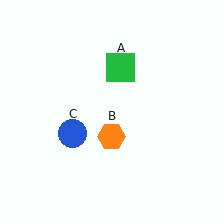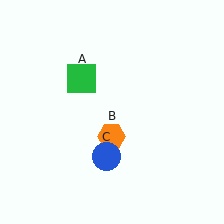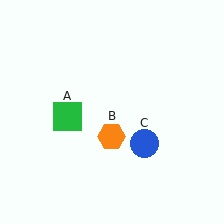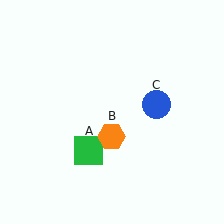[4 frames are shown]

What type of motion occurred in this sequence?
The green square (object A), blue circle (object C) rotated counterclockwise around the center of the scene.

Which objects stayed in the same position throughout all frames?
Orange hexagon (object B) remained stationary.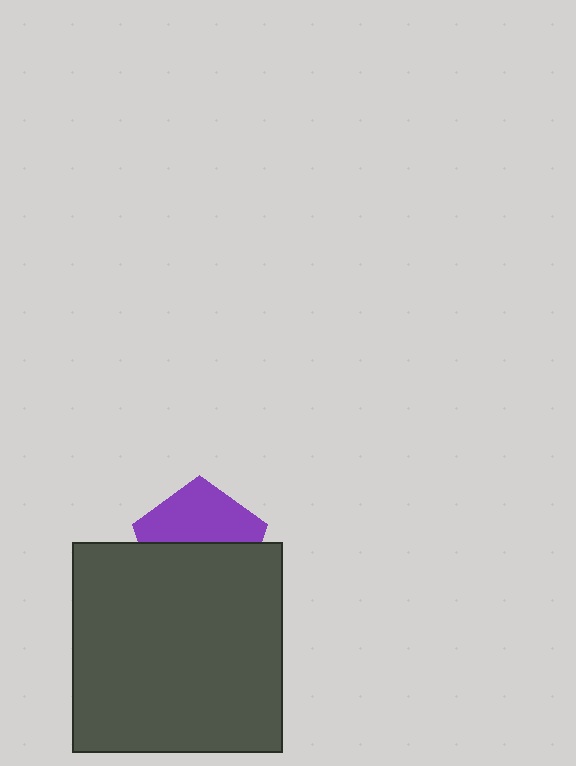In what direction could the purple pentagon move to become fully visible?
The purple pentagon could move up. That would shift it out from behind the dark gray square entirely.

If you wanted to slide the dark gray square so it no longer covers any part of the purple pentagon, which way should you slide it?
Slide it down — that is the most direct way to separate the two shapes.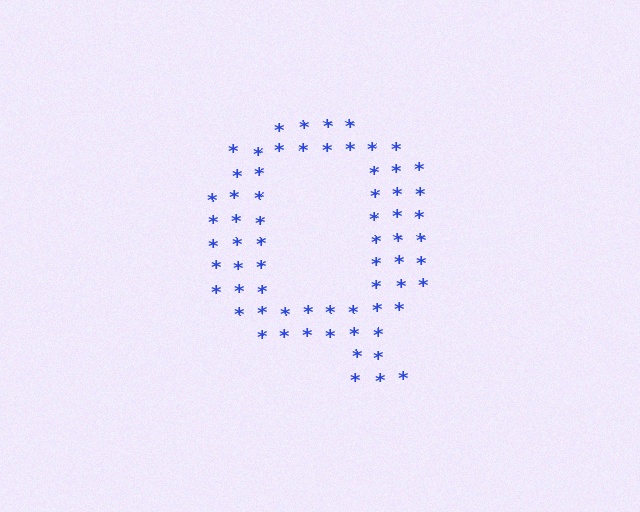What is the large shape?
The large shape is the letter Q.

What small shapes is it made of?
It is made of small asterisks.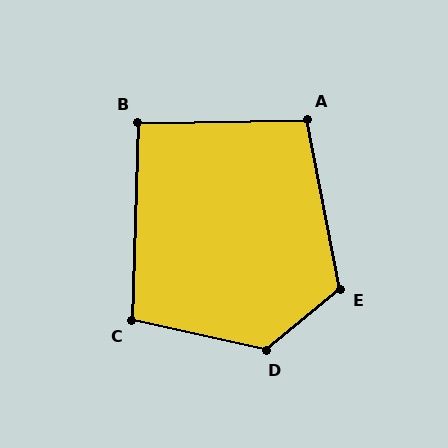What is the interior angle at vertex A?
Approximately 100 degrees (obtuse).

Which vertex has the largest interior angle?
D, at approximately 128 degrees.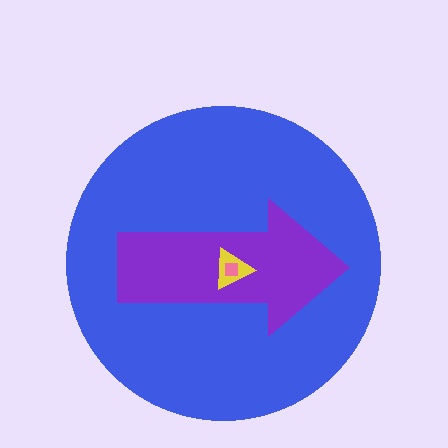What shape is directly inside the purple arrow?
The yellow triangle.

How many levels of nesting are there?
4.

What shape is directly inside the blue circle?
The purple arrow.